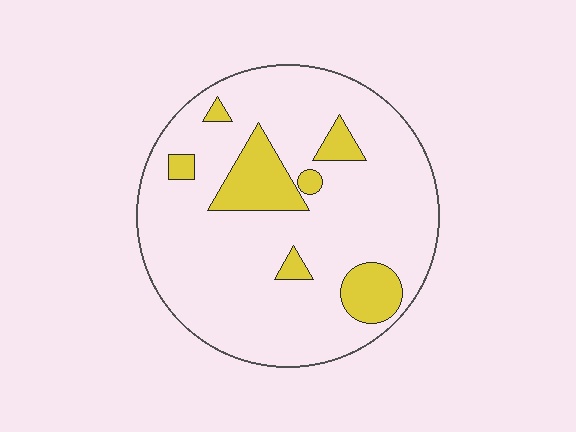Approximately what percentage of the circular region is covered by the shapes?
Approximately 15%.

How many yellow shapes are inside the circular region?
7.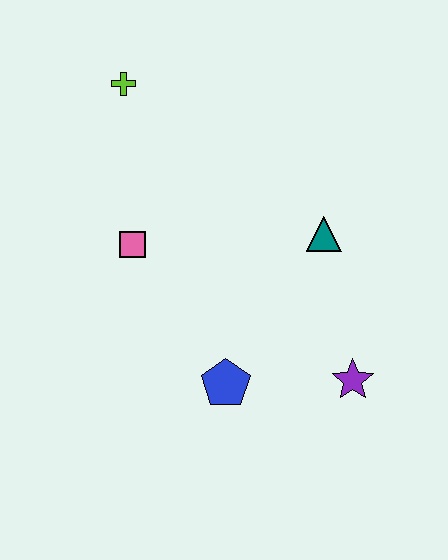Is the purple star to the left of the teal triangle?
No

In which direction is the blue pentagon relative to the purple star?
The blue pentagon is to the left of the purple star.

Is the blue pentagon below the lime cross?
Yes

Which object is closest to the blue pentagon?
The purple star is closest to the blue pentagon.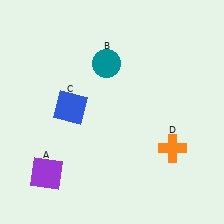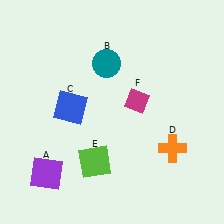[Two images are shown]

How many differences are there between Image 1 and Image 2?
There are 2 differences between the two images.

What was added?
A lime square (E), a magenta diamond (F) were added in Image 2.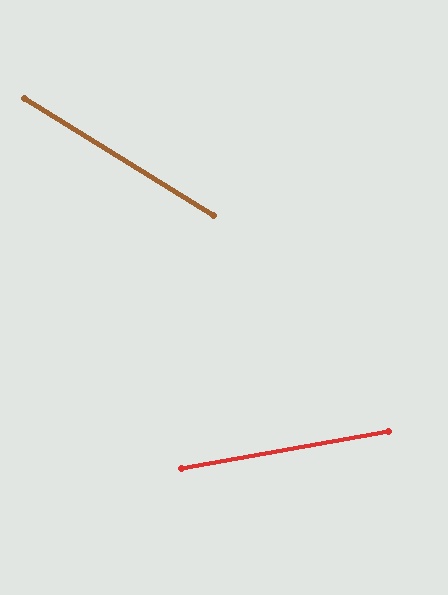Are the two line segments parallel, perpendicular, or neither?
Neither parallel nor perpendicular — they differ by about 42°.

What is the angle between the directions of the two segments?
Approximately 42 degrees.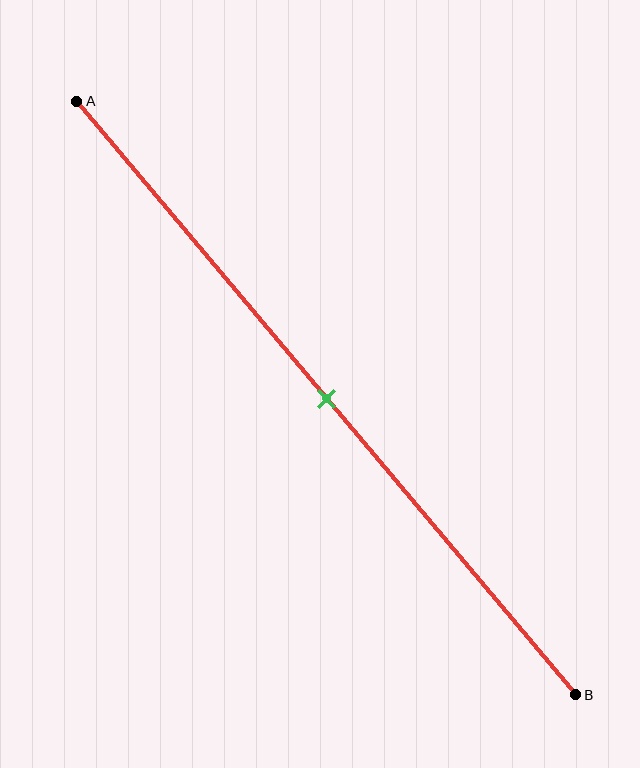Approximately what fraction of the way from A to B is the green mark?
The green mark is approximately 50% of the way from A to B.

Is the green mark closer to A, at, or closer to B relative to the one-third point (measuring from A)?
The green mark is closer to point B than the one-third point of segment AB.